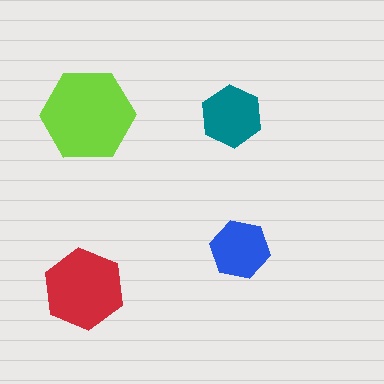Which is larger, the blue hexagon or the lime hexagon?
The lime one.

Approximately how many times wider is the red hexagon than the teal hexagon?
About 1.5 times wider.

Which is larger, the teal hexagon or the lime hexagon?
The lime one.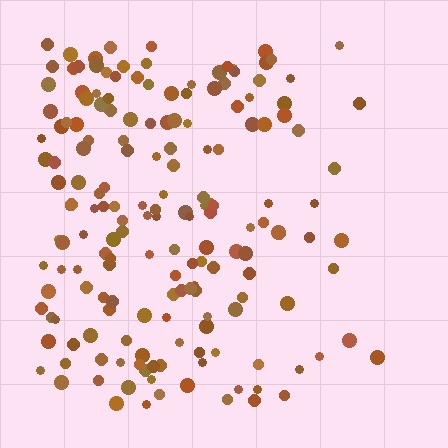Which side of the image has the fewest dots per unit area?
The right.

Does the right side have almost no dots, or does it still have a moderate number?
Still a moderate number, just noticeably fewer than the left.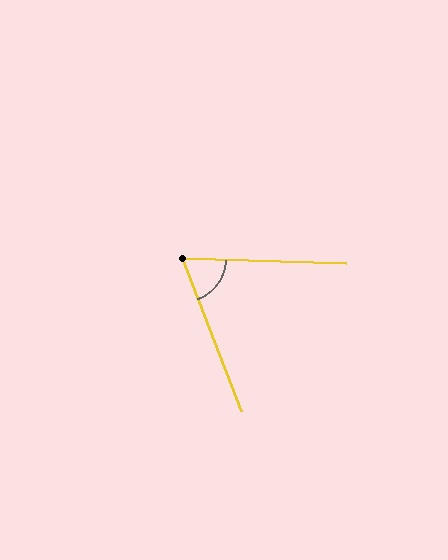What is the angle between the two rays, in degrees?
Approximately 67 degrees.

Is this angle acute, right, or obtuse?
It is acute.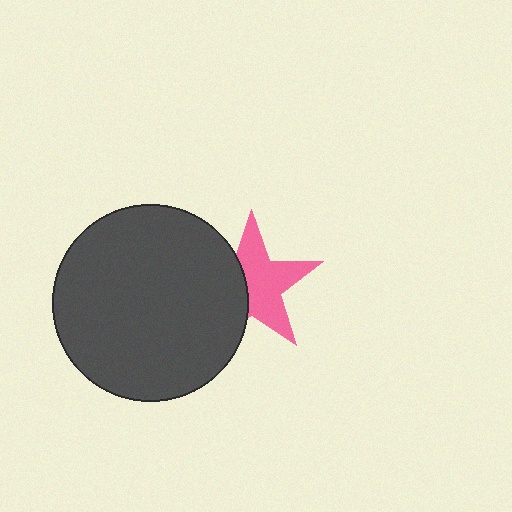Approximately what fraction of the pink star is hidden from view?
Roughly 39% of the pink star is hidden behind the dark gray circle.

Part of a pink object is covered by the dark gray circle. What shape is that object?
It is a star.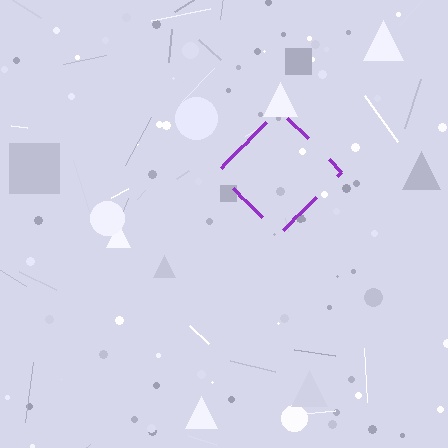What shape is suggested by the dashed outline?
The dashed outline suggests a diamond.